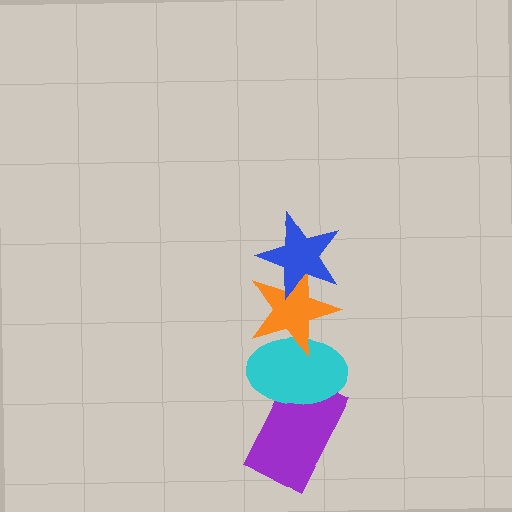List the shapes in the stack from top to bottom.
From top to bottom: the blue star, the orange star, the cyan ellipse, the purple rectangle.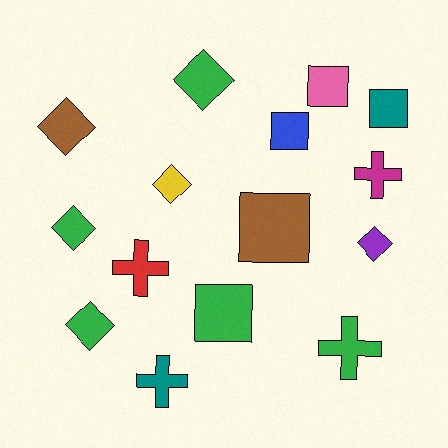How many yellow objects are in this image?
There is 1 yellow object.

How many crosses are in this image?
There are 4 crosses.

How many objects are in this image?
There are 15 objects.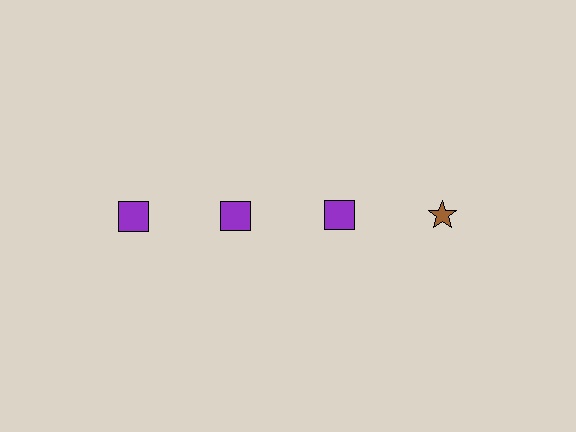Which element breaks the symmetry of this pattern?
The brown star in the top row, second from right column breaks the symmetry. All other shapes are purple squares.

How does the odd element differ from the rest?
It differs in both color (brown instead of purple) and shape (star instead of square).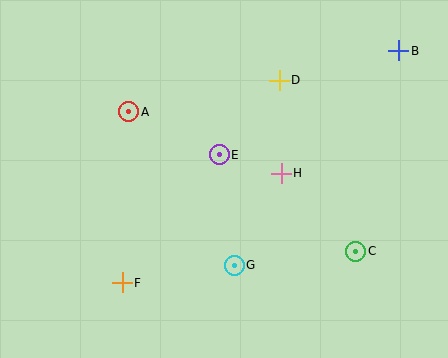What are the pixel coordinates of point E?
Point E is at (219, 155).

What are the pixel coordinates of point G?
Point G is at (234, 265).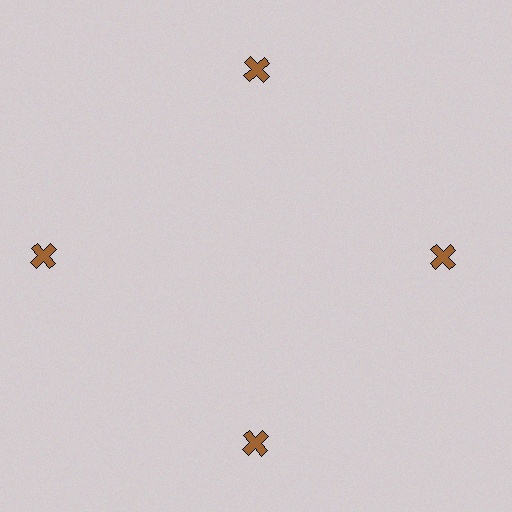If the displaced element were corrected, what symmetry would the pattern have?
It would have 4-fold rotational symmetry — the pattern would map onto itself every 90 degrees.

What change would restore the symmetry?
The symmetry would be restored by moving it inward, back onto the ring so that all 4 crosses sit at equal angles and equal distance from the center.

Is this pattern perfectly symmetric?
No. The 4 brown crosses are arranged in a ring, but one element near the 9 o'clock position is pushed outward from the center, breaking the 4-fold rotational symmetry.